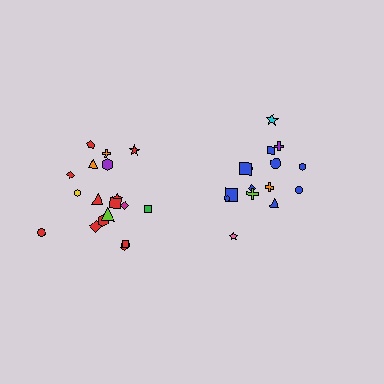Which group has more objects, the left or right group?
The left group.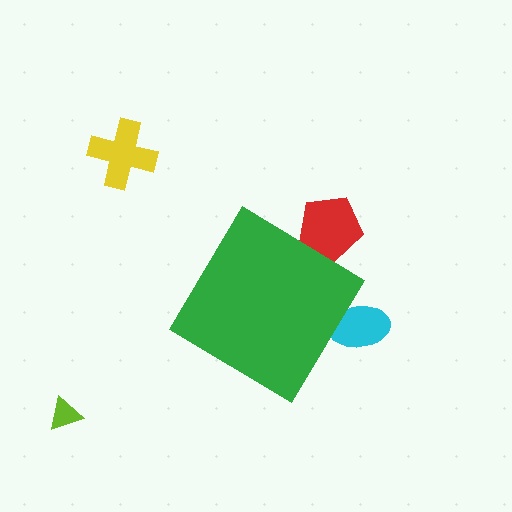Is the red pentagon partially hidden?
Yes, the red pentagon is partially hidden behind the green diamond.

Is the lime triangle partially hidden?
No, the lime triangle is fully visible.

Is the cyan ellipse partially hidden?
Yes, the cyan ellipse is partially hidden behind the green diamond.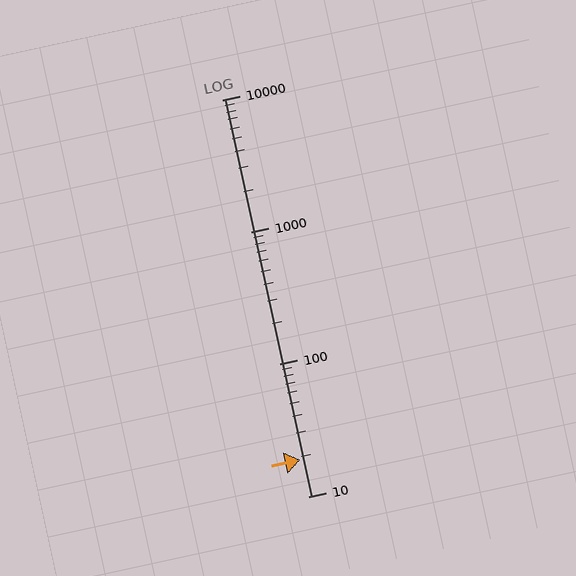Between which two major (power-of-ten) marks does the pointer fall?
The pointer is between 10 and 100.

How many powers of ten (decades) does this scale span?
The scale spans 3 decades, from 10 to 10000.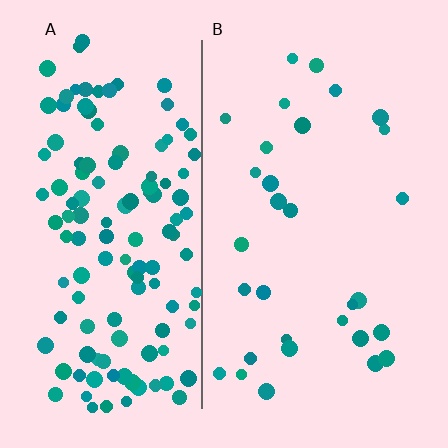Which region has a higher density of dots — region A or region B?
A (the left).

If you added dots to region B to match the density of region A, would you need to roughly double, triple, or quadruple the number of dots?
Approximately quadruple.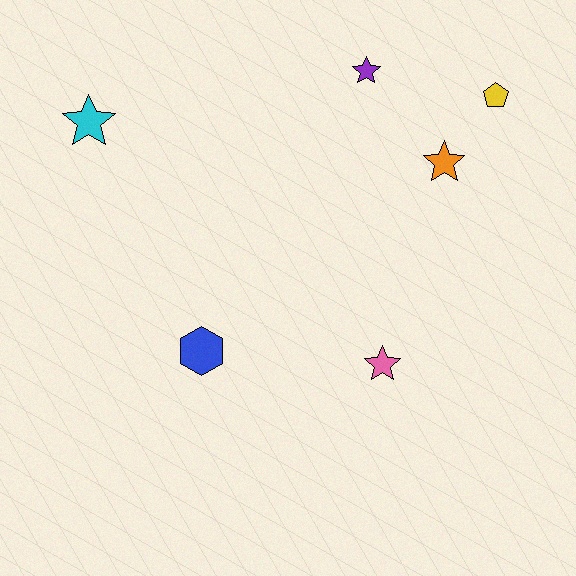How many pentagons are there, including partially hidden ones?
There is 1 pentagon.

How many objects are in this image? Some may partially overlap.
There are 6 objects.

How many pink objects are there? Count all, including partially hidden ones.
There is 1 pink object.